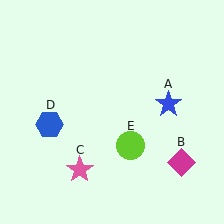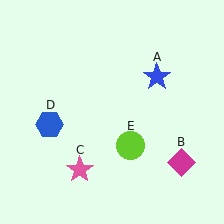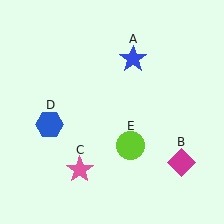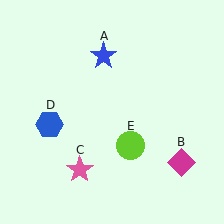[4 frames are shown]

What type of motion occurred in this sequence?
The blue star (object A) rotated counterclockwise around the center of the scene.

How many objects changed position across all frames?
1 object changed position: blue star (object A).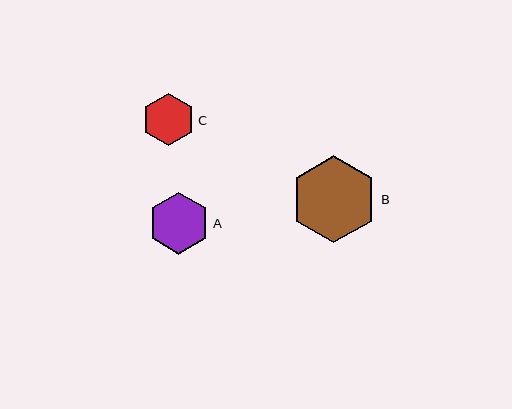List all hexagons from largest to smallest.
From largest to smallest: B, A, C.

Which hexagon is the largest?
Hexagon B is the largest with a size of approximately 87 pixels.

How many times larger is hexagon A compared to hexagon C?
Hexagon A is approximately 1.2 times the size of hexagon C.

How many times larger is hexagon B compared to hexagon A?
Hexagon B is approximately 1.4 times the size of hexagon A.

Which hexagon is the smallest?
Hexagon C is the smallest with a size of approximately 53 pixels.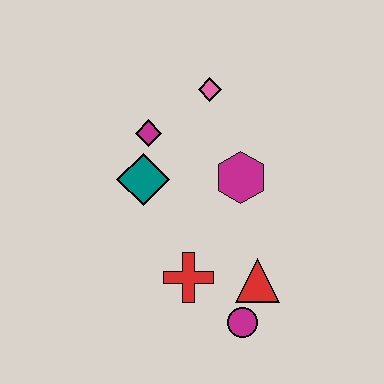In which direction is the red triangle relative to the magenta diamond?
The red triangle is below the magenta diamond.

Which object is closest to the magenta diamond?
The teal diamond is closest to the magenta diamond.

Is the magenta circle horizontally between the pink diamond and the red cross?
No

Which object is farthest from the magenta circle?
The pink diamond is farthest from the magenta circle.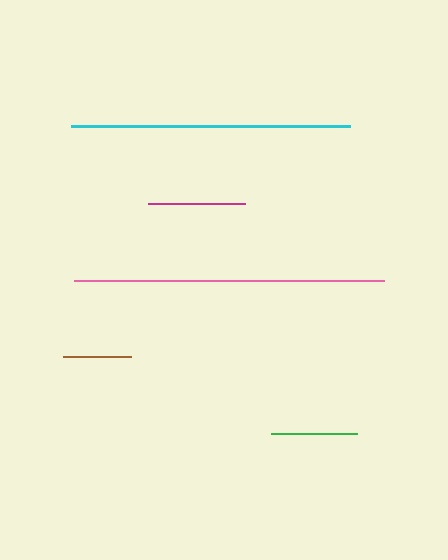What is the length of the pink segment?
The pink segment is approximately 310 pixels long.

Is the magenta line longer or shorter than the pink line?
The pink line is longer than the magenta line.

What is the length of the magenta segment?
The magenta segment is approximately 97 pixels long.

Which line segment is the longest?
The pink line is the longest at approximately 310 pixels.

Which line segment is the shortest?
The brown line is the shortest at approximately 68 pixels.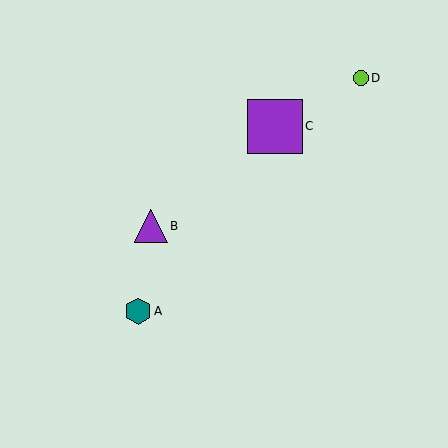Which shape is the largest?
The purple square (labeled C) is the largest.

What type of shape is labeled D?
Shape D is a lime circle.